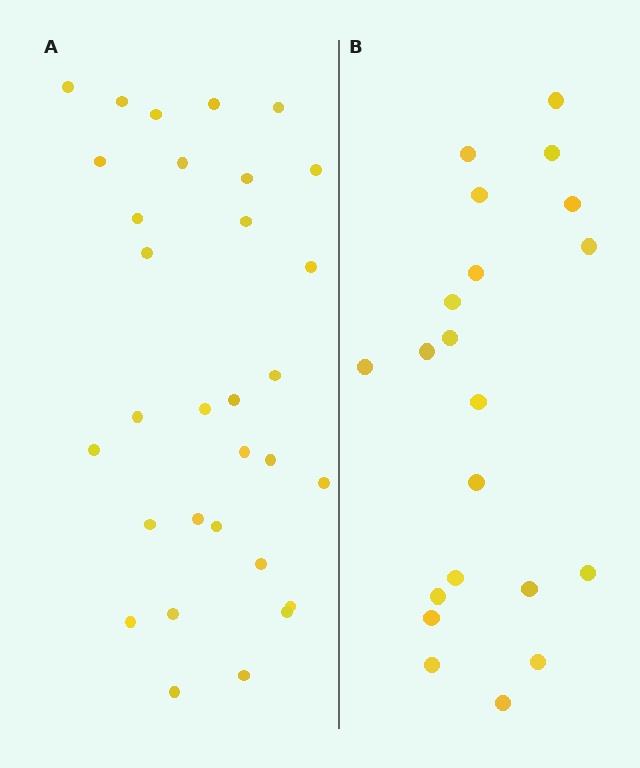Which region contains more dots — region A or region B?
Region A (the left region) has more dots.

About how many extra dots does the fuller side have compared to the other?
Region A has roughly 10 or so more dots than region B.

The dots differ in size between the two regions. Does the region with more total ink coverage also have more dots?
No. Region B has more total ink coverage because its dots are larger, but region A actually contains more individual dots. Total area can be misleading — the number of items is what matters here.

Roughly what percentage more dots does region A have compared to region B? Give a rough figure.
About 50% more.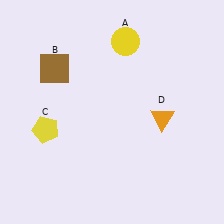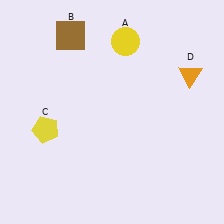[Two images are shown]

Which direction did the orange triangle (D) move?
The orange triangle (D) moved up.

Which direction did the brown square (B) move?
The brown square (B) moved up.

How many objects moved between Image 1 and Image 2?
2 objects moved between the two images.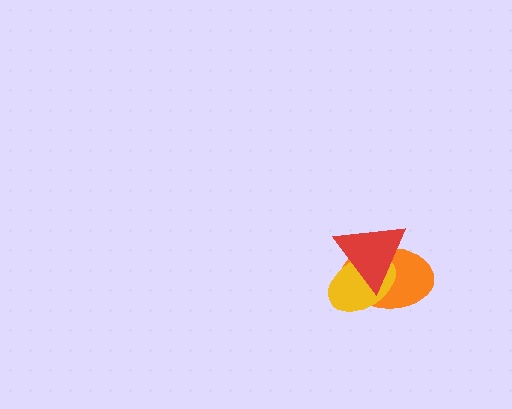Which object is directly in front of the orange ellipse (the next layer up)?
The yellow ellipse is directly in front of the orange ellipse.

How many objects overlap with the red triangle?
2 objects overlap with the red triangle.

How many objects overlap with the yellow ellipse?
2 objects overlap with the yellow ellipse.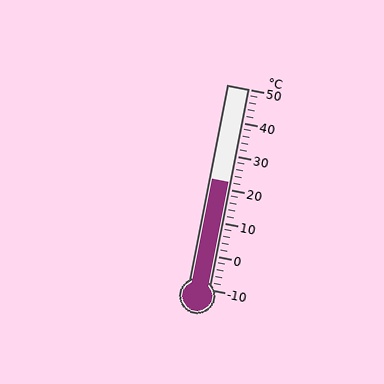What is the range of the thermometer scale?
The thermometer scale ranges from -10°C to 50°C.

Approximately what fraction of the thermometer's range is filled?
The thermometer is filled to approximately 55% of its range.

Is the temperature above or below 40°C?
The temperature is below 40°C.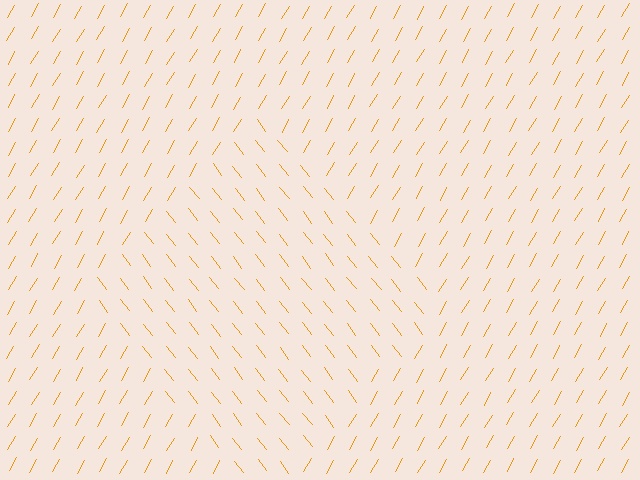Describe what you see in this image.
The image is filled with small orange line segments. A diamond region in the image has lines oriented differently from the surrounding lines, creating a visible texture boundary.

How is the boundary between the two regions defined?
The boundary is defined purely by a change in line orientation (approximately 68 degrees difference). All lines are the same color and thickness.